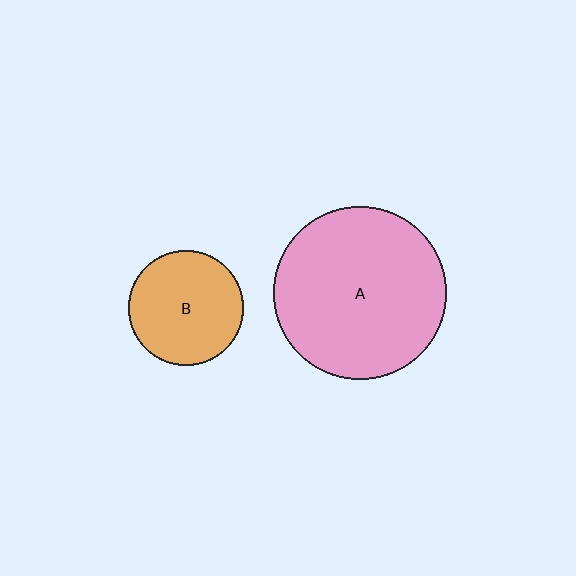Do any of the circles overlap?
No, none of the circles overlap.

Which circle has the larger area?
Circle A (pink).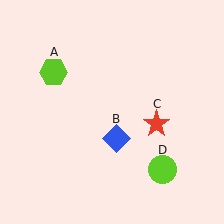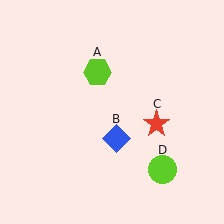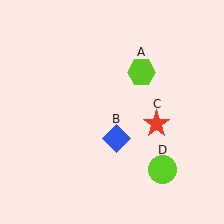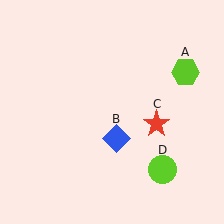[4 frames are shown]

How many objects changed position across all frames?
1 object changed position: lime hexagon (object A).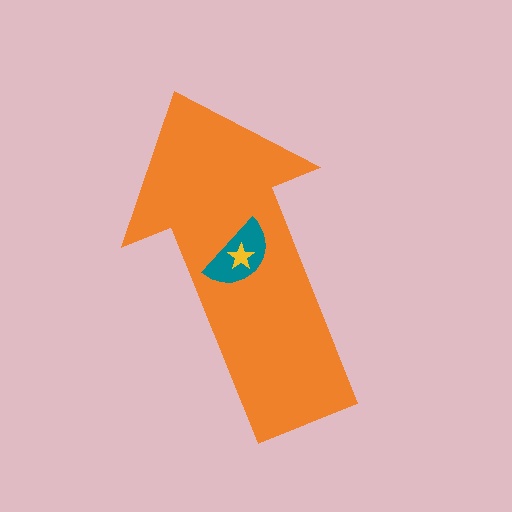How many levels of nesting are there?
3.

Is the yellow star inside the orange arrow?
Yes.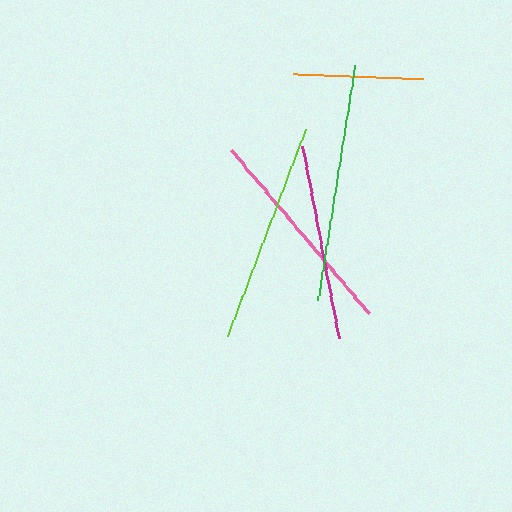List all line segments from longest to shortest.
From longest to shortest: green, lime, pink, magenta, orange.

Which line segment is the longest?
The green line is the longest at approximately 238 pixels.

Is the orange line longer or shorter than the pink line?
The pink line is longer than the orange line.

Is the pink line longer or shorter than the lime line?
The lime line is longer than the pink line.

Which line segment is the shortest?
The orange line is the shortest at approximately 131 pixels.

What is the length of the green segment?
The green segment is approximately 238 pixels long.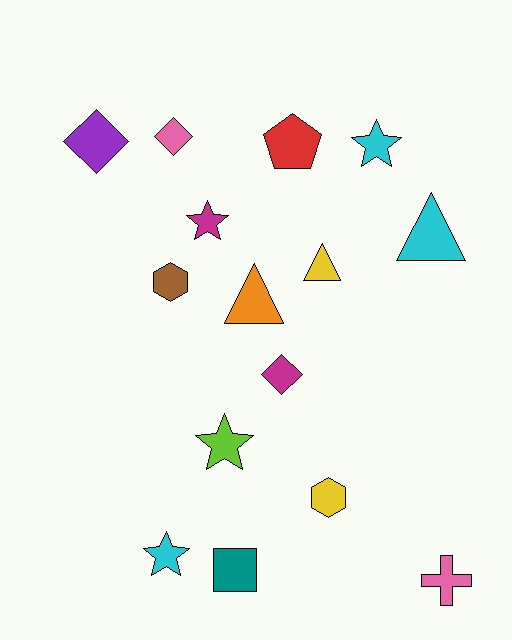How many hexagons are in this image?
There are 2 hexagons.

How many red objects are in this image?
There is 1 red object.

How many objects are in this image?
There are 15 objects.